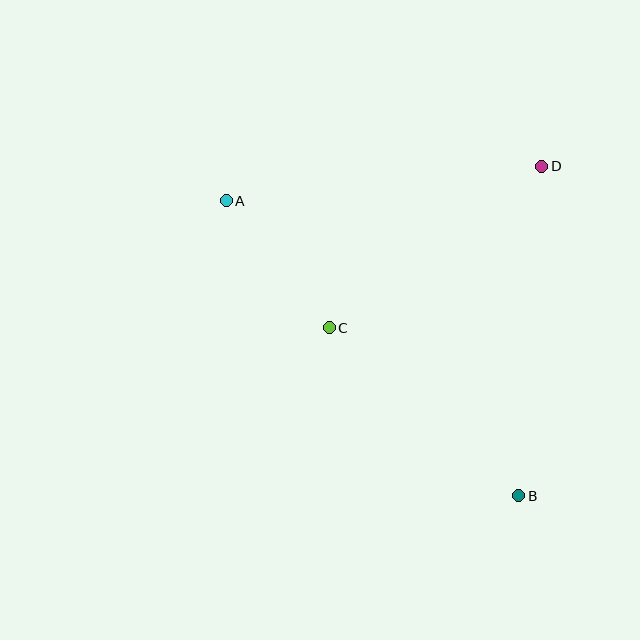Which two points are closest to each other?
Points A and C are closest to each other.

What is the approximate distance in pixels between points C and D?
The distance between C and D is approximately 267 pixels.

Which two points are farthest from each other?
Points A and B are farthest from each other.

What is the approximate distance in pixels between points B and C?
The distance between B and C is approximately 254 pixels.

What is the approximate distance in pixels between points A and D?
The distance between A and D is approximately 317 pixels.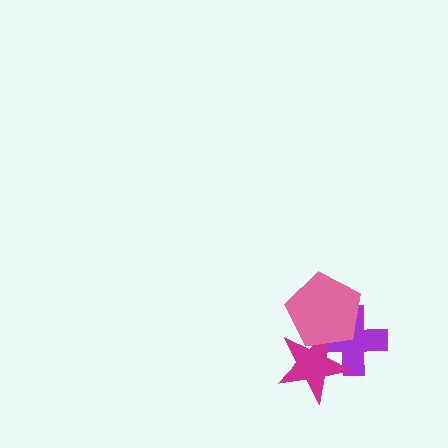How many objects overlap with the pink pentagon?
2 objects overlap with the pink pentagon.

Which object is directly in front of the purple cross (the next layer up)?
The magenta star is directly in front of the purple cross.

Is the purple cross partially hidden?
Yes, it is partially covered by another shape.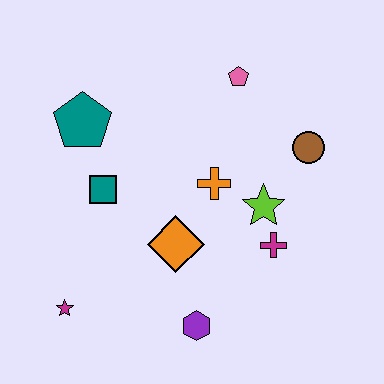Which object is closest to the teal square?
The teal pentagon is closest to the teal square.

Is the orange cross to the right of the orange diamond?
Yes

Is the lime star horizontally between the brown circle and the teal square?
Yes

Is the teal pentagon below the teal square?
No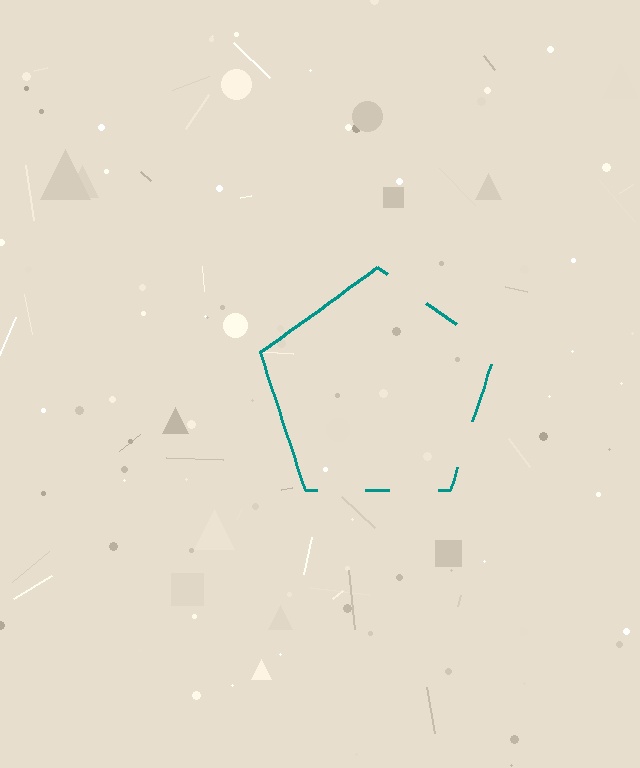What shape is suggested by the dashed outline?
The dashed outline suggests a pentagon.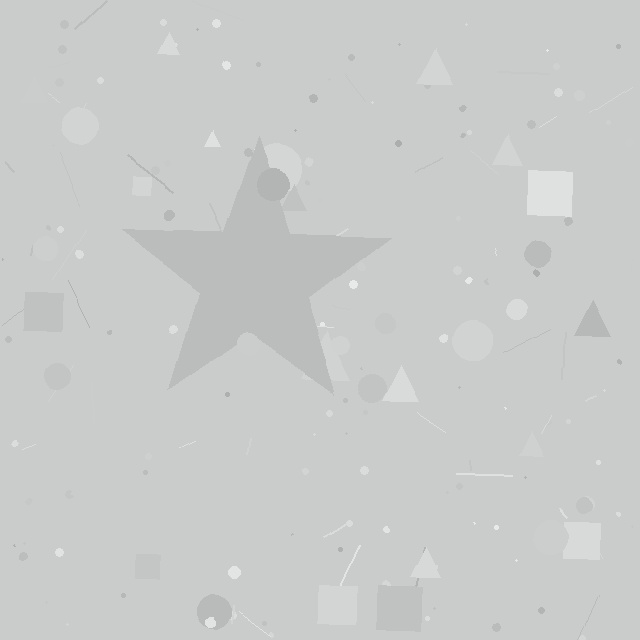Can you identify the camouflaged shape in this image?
The camouflaged shape is a star.